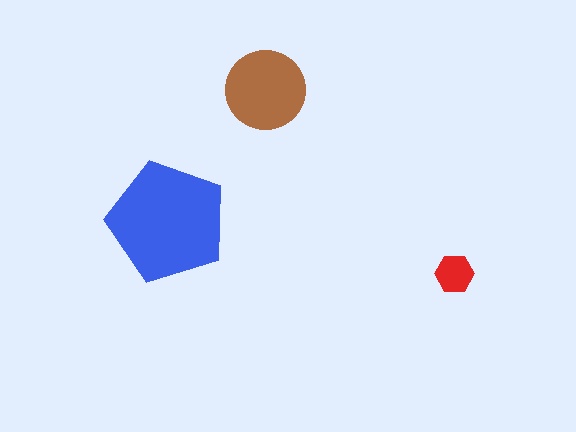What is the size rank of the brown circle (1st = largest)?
2nd.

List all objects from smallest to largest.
The red hexagon, the brown circle, the blue pentagon.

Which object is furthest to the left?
The blue pentagon is leftmost.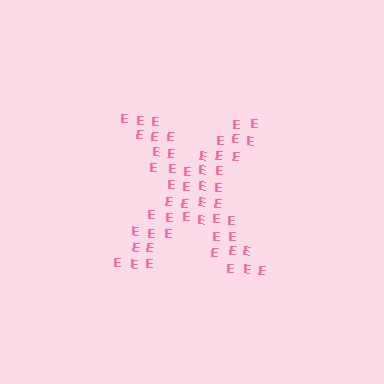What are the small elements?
The small elements are letter E's.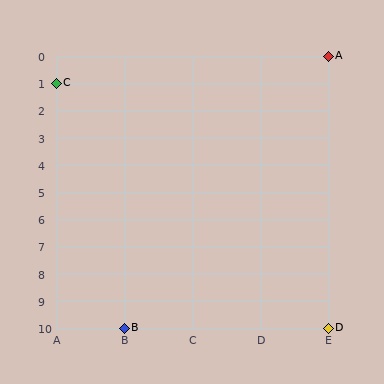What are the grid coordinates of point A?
Point A is at grid coordinates (E, 0).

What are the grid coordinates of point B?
Point B is at grid coordinates (B, 10).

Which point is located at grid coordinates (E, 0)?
Point A is at (E, 0).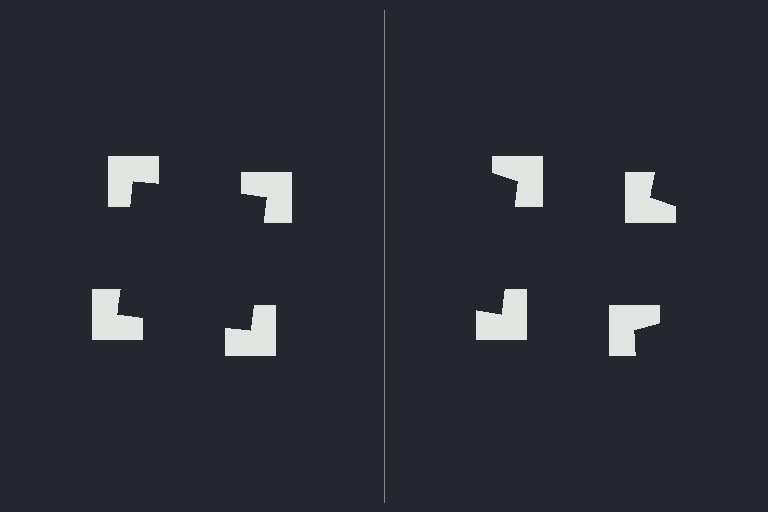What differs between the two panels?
The notched squares are positioned identically on both sides; only the wedge orientations differ. On the left they align to a square; on the right they are misaligned.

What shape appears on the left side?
An illusory square.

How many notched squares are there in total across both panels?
8 — 4 on each side.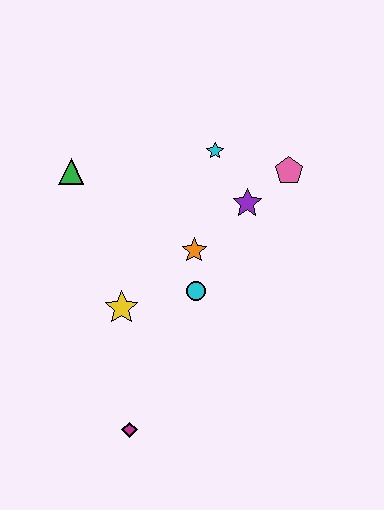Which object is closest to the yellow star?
The cyan circle is closest to the yellow star.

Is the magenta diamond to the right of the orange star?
No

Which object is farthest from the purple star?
The magenta diamond is farthest from the purple star.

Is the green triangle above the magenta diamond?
Yes